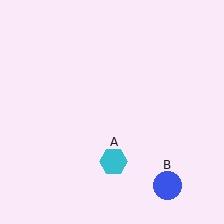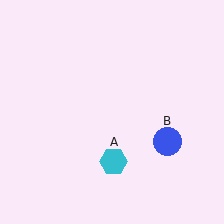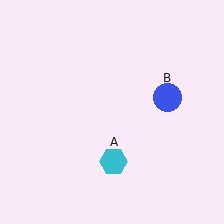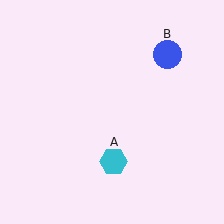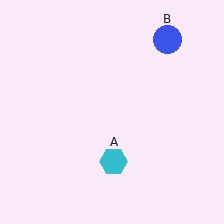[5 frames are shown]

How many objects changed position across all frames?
1 object changed position: blue circle (object B).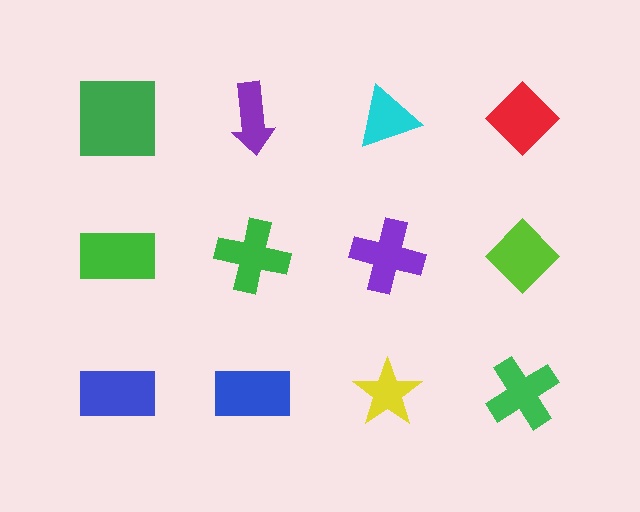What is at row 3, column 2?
A blue rectangle.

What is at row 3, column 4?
A green cross.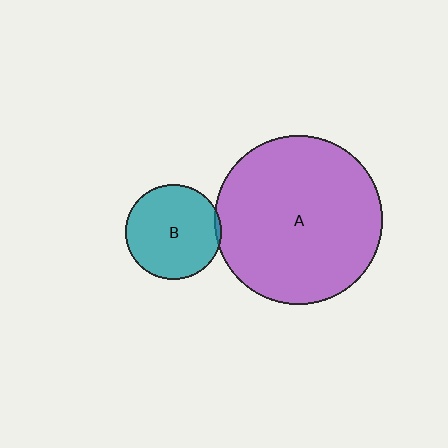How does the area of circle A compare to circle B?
Approximately 3.1 times.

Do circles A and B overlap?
Yes.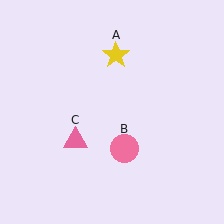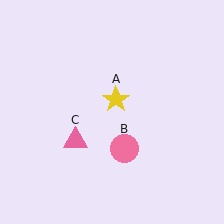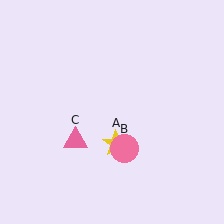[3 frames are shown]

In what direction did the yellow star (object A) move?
The yellow star (object A) moved down.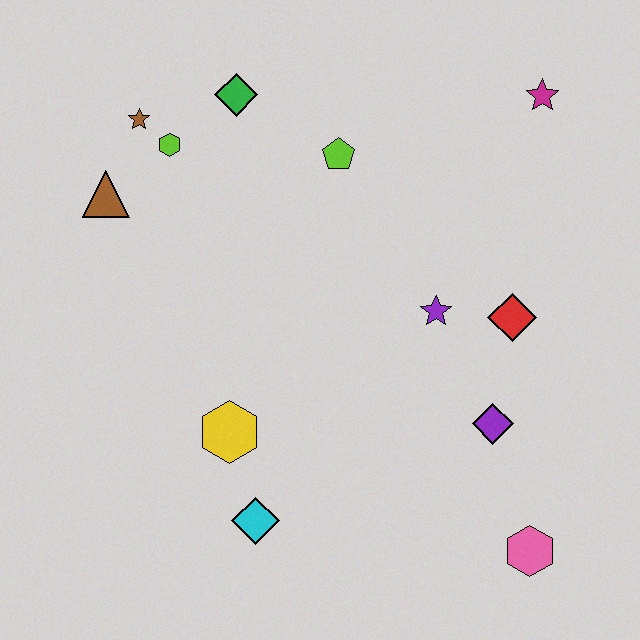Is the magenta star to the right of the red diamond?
Yes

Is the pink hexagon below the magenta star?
Yes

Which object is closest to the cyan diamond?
The yellow hexagon is closest to the cyan diamond.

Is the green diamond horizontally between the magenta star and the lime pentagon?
No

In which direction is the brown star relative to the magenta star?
The brown star is to the left of the magenta star.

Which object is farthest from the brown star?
The pink hexagon is farthest from the brown star.